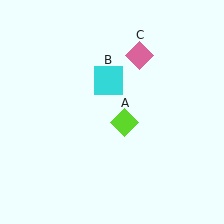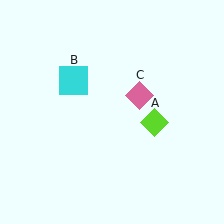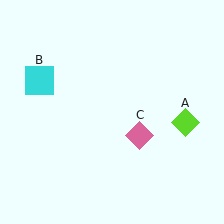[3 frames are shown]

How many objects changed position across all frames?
3 objects changed position: lime diamond (object A), cyan square (object B), pink diamond (object C).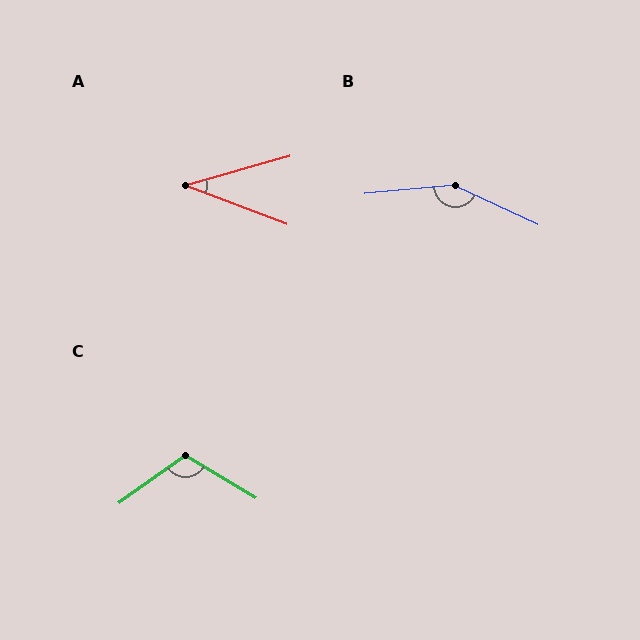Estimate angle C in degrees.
Approximately 113 degrees.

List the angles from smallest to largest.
A (37°), C (113°), B (150°).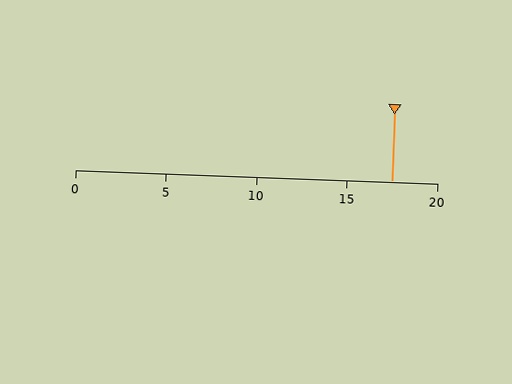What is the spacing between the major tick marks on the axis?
The major ticks are spaced 5 apart.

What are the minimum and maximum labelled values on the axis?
The axis runs from 0 to 20.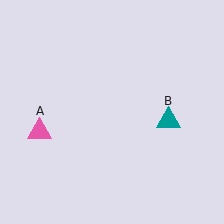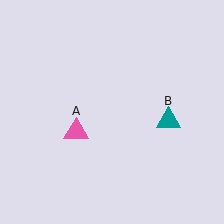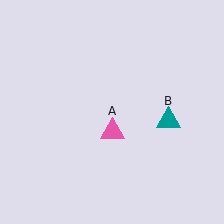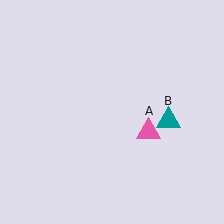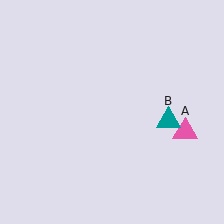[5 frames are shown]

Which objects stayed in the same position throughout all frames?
Teal triangle (object B) remained stationary.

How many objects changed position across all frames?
1 object changed position: pink triangle (object A).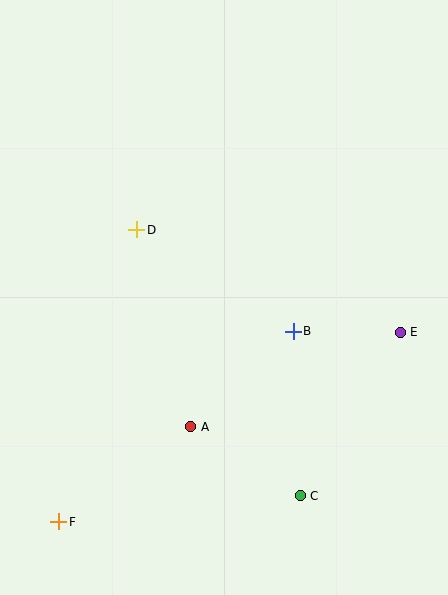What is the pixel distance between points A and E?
The distance between A and E is 230 pixels.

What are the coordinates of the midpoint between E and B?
The midpoint between E and B is at (347, 332).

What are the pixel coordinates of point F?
Point F is at (59, 522).